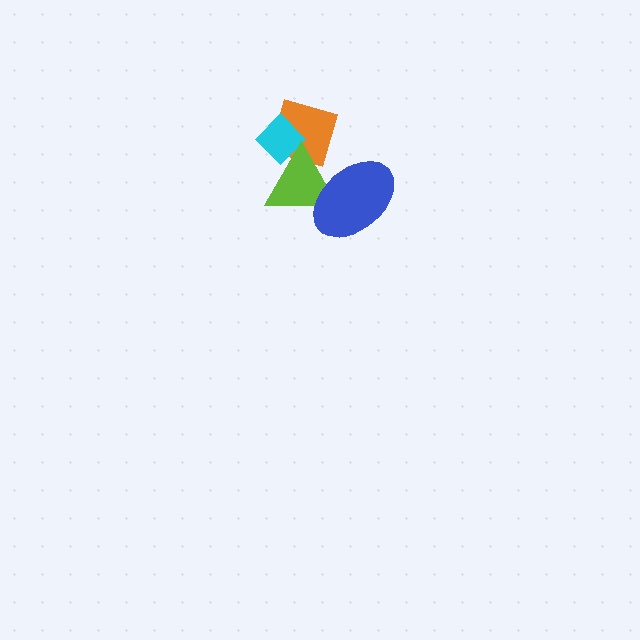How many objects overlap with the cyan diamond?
2 objects overlap with the cyan diamond.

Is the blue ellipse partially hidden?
No, no other shape covers it.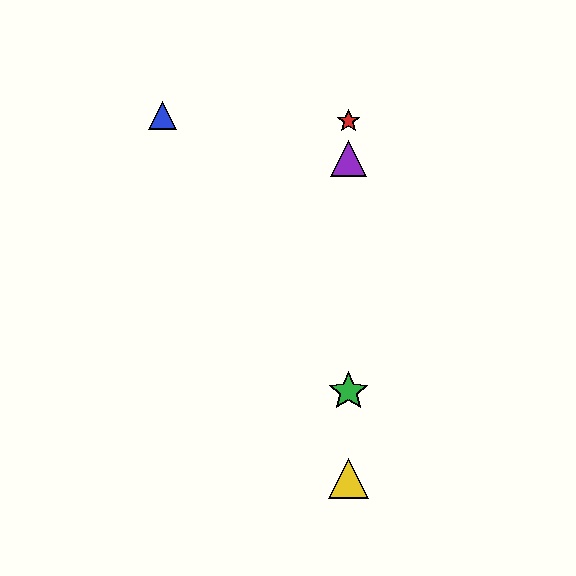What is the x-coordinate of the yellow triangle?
The yellow triangle is at x≈348.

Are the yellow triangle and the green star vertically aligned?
Yes, both are at x≈348.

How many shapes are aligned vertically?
4 shapes (the red star, the green star, the yellow triangle, the purple triangle) are aligned vertically.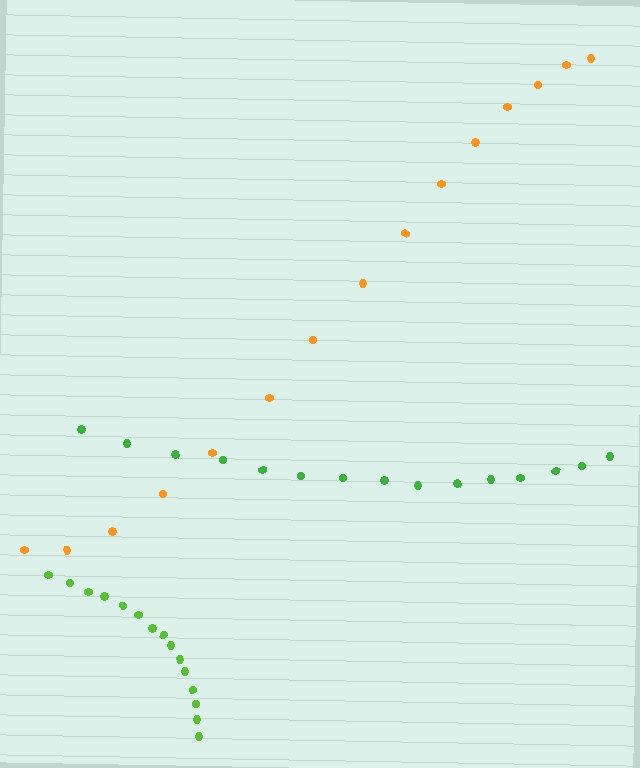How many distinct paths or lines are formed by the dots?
There are 3 distinct paths.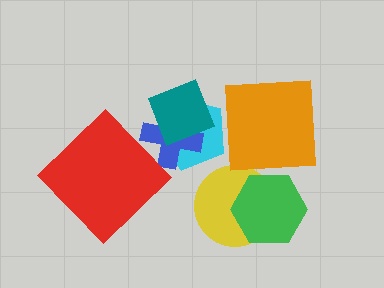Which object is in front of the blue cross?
The teal square is in front of the blue cross.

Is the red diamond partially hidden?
No, no other shape covers it.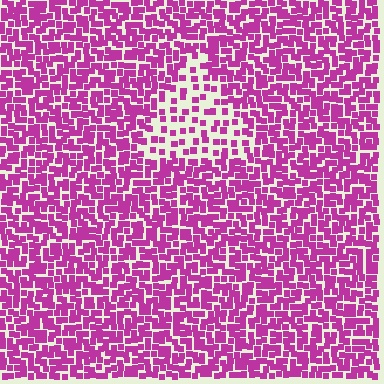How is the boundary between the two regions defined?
The boundary is defined by a change in element density (approximately 2.3x ratio). All elements are the same color, size, and shape.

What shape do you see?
I see a triangle.